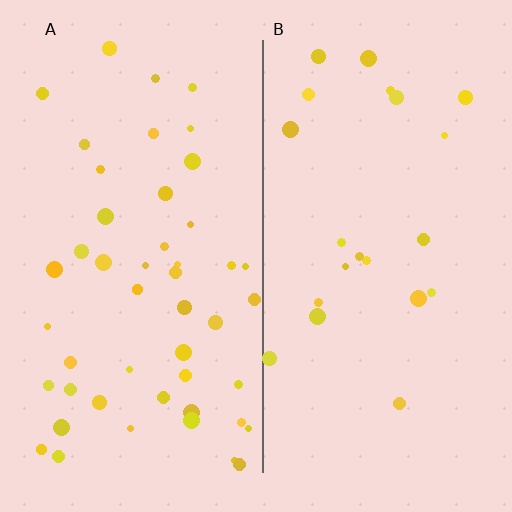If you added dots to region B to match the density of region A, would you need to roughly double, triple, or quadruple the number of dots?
Approximately double.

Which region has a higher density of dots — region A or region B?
A (the left).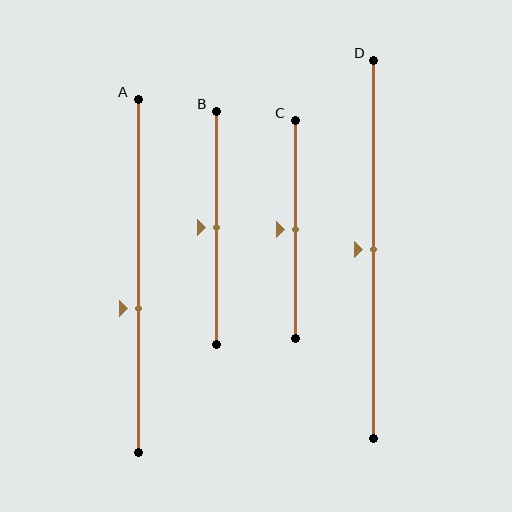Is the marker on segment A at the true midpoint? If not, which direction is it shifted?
No, the marker on segment A is shifted downward by about 9% of the segment length.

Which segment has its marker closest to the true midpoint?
Segment B has its marker closest to the true midpoint.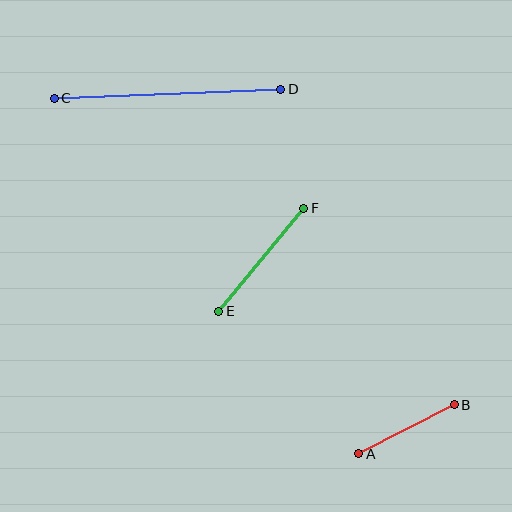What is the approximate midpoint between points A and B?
The midpoint is at approximately (407, 429) pixels.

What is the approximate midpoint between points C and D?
The midpoint is at approximately (167, 94) pixels.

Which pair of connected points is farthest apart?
Points C and D are farthest apart.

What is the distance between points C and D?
The distance is approximately 227 pixels.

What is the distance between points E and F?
The distance is approximately 134 pixels.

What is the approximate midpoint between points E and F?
The midpoint is at approximately (261, 260) pixels.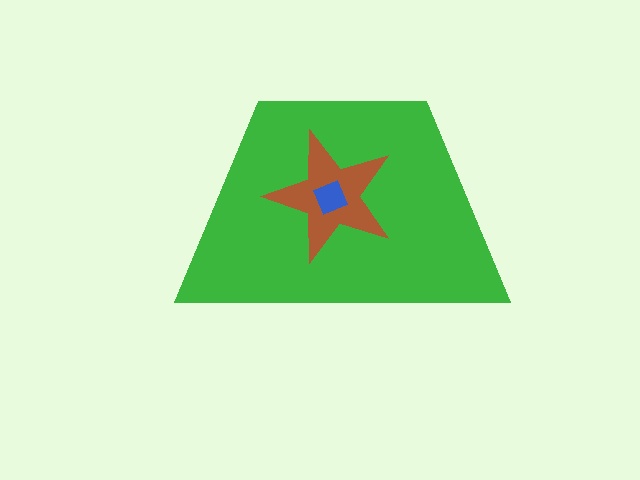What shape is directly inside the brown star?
The blue diamond.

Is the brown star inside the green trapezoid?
Yes.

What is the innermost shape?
The blue diamond.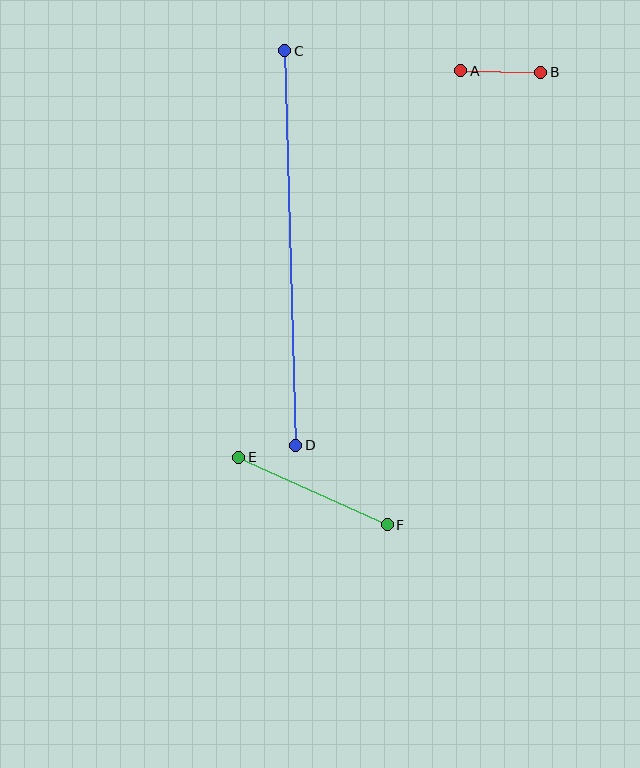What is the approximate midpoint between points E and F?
The midpoint is at approximately (313, 491) pixels.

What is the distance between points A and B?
The distance is approximately 80 pixels.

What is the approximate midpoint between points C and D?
The midpoint is at approximately (290, 248) pixels.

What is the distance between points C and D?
The distance is approximately 394 pixels.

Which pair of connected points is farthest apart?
Points C and D are farthest apart.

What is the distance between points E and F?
The distance is approximately 163 pixels.